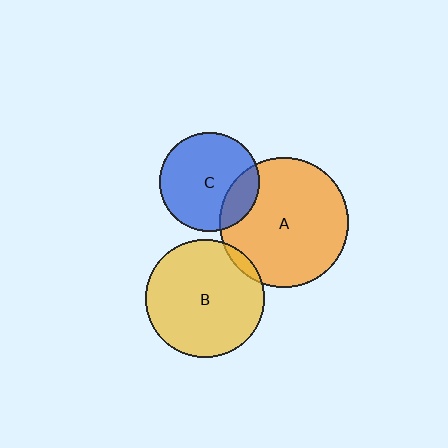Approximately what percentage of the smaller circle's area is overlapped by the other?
Approximately 20%.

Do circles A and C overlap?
Yes.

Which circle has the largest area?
Circle A (orange).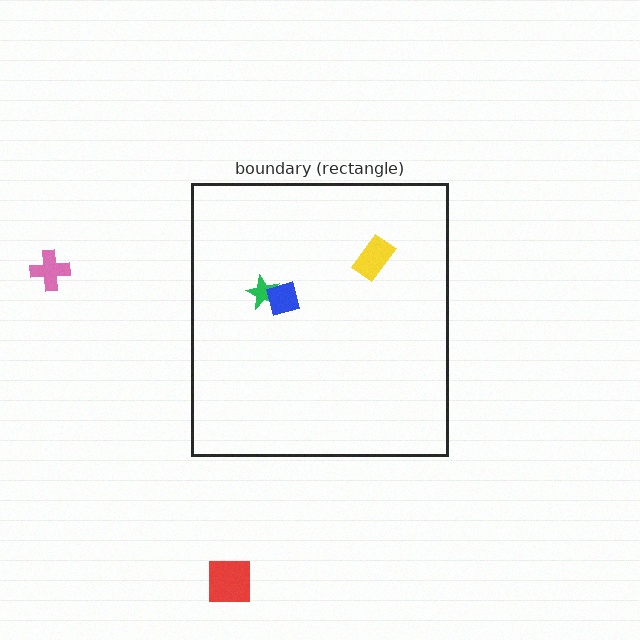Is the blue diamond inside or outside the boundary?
Inside.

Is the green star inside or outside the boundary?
Inside.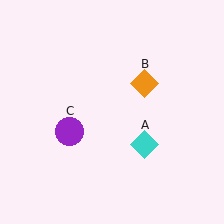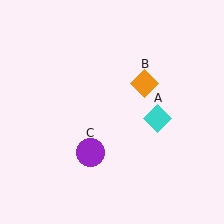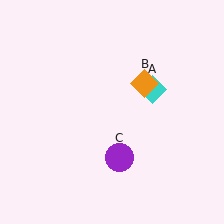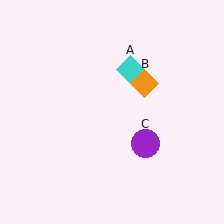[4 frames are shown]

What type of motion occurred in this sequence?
The cyan diamond (object A), purple circle (object C) rotated counterclockwise around the center of the scene.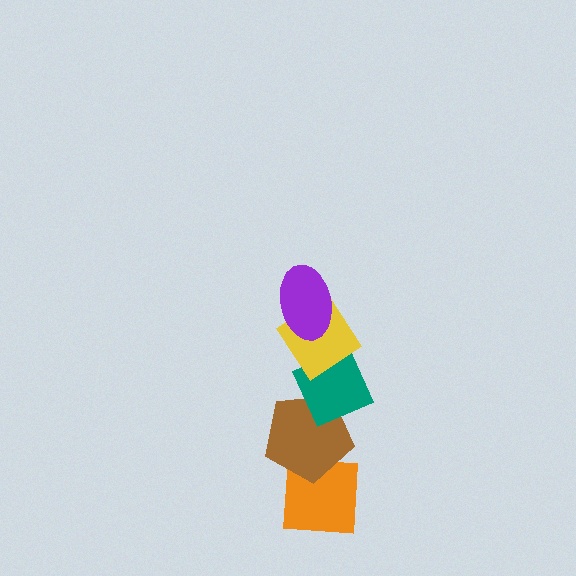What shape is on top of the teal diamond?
The yellow diamond is on top of the teal diamond.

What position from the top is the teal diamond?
The teal diamond is 3rd from the top.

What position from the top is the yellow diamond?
The yellow diamond is 2nd from the top.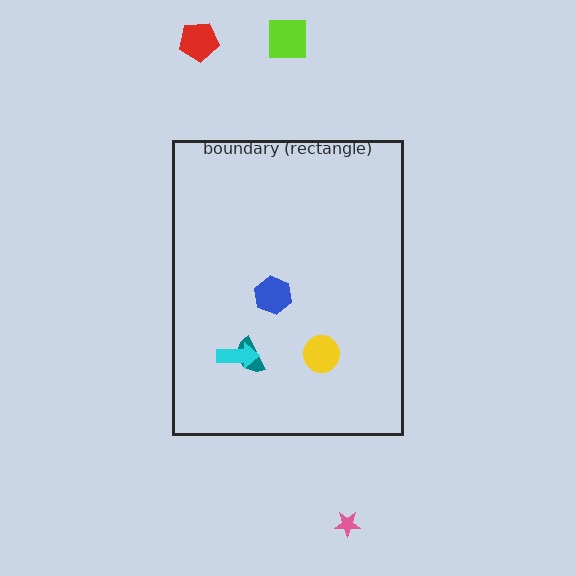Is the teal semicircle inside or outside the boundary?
Inside.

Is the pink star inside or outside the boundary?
Outside.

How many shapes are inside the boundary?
4 inside, 3 outside.